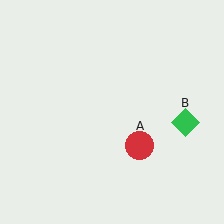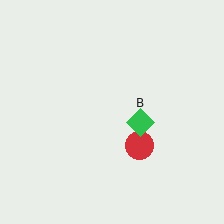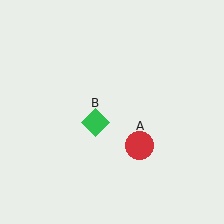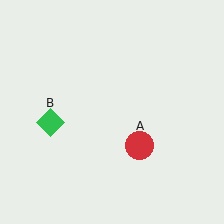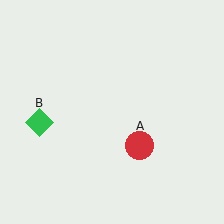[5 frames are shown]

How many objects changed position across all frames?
1 object changed position: green diamond (object B).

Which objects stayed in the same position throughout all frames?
Red circle (object A) remained stationary.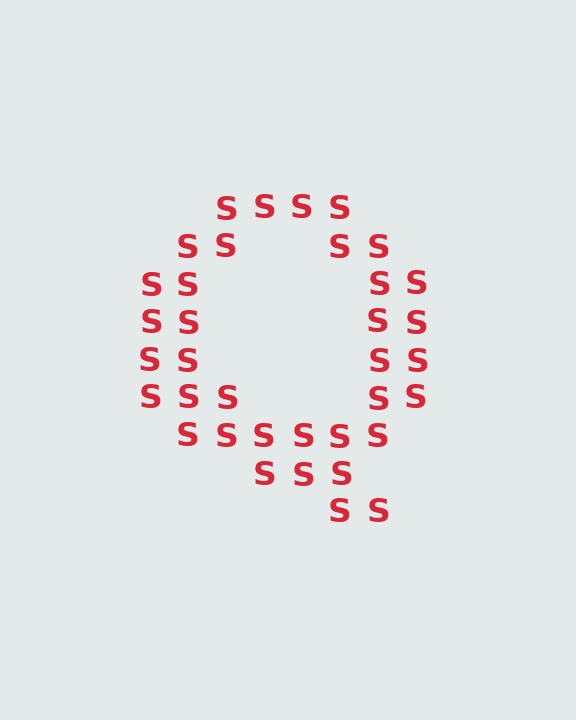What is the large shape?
The large shape is the letter Q.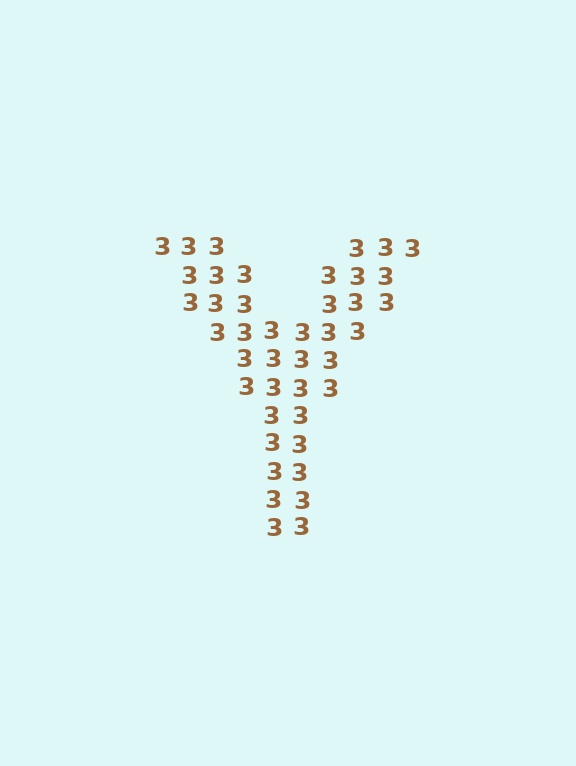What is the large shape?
The large shape is the letter Y.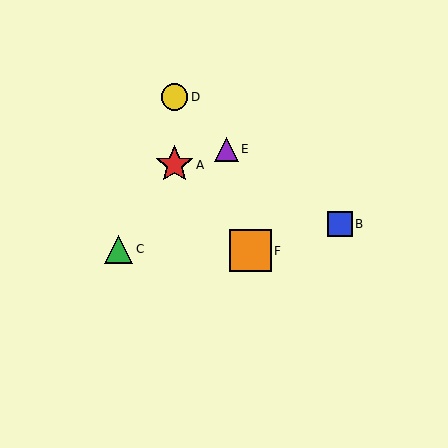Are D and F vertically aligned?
No, D is at x≈174 and F is at x≈250.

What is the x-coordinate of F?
Object F is at x≈250.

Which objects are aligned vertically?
Objects A, D are aligned vertically.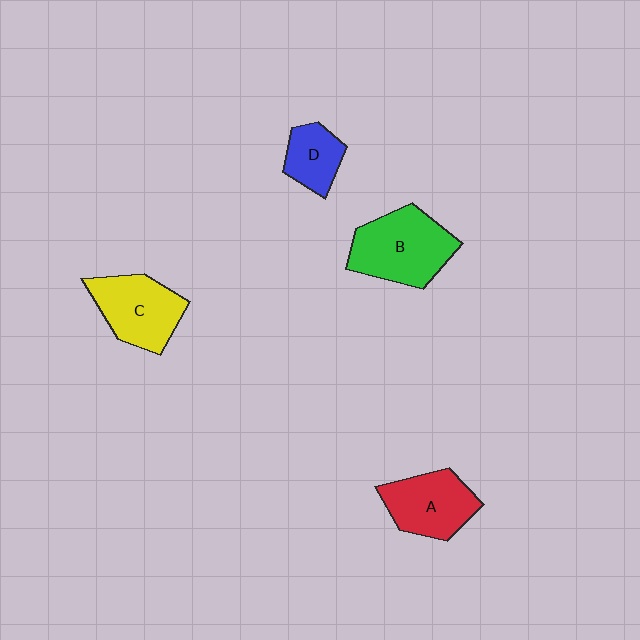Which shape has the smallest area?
Shape D (blue).